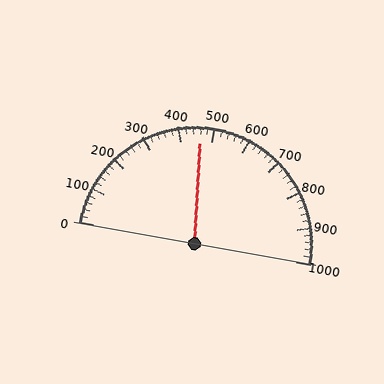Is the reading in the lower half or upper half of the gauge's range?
The reading is in the lower half of the range (0 to 1000).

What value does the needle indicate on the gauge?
The needle indicates approximately 460.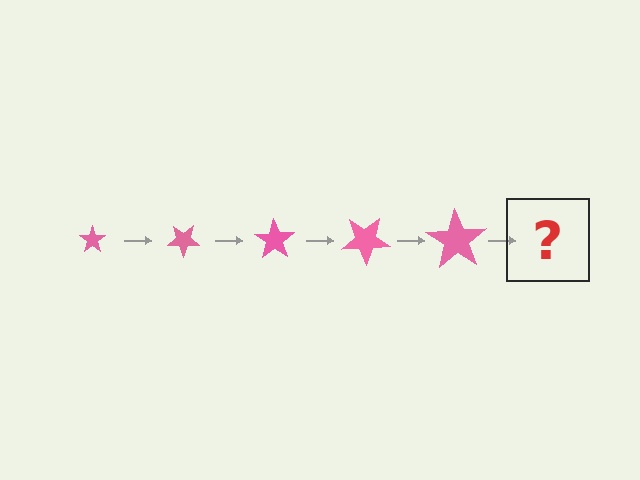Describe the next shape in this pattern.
It should be a star, larger than the previous one and rotated 175 degrees from the start.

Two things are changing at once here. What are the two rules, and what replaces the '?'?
The two rules are that the star grows larger each step and it rotates 35 degrees each step. The '?' should be a star, larger than the previous one and rotated 175 degrees from the start.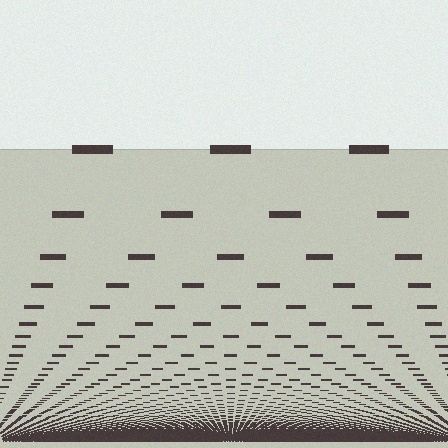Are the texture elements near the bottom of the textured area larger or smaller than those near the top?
Smaller. The gradient is inverted — elements near the bottom are smaller and denser.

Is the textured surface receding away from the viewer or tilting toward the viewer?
The surface appears to tilt toward the viewer. Texture elements get larger and sparser toward the top.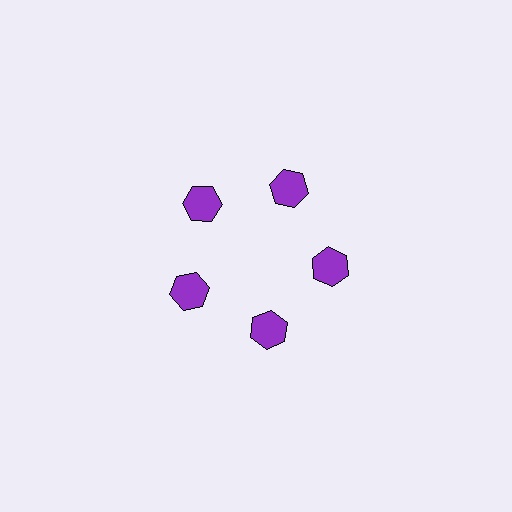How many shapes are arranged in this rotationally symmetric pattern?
There are 5 shapes, arranged in 5 groups of 1.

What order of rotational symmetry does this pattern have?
This pattern has 5-fold rotational symmetry.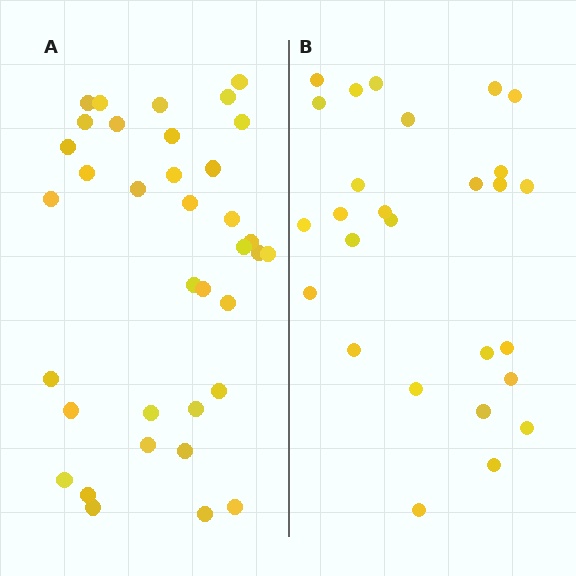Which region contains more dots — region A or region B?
Region A (the left region) has more dots.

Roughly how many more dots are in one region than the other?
Region A has roughly 8 or so more dots than region B.